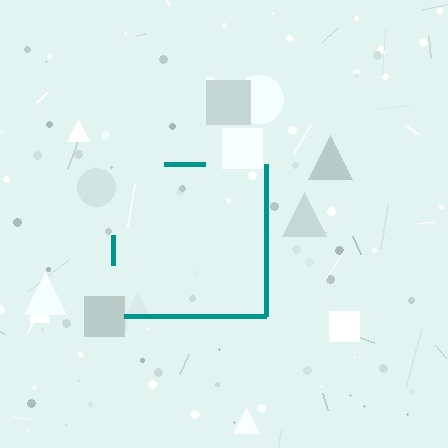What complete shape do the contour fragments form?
The contour fragments form a square.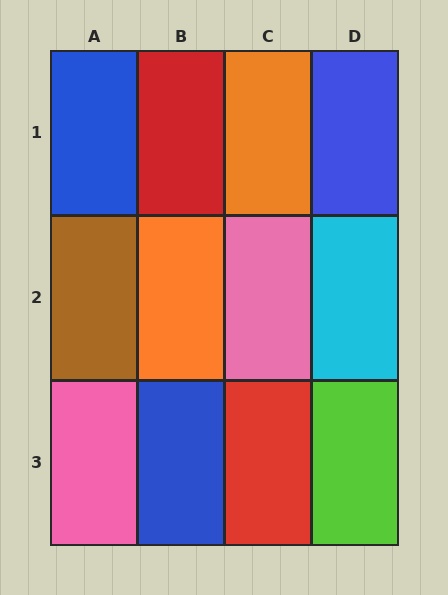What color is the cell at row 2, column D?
Cyan.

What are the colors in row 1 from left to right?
Blue, red, orange, blue.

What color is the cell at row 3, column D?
Lime.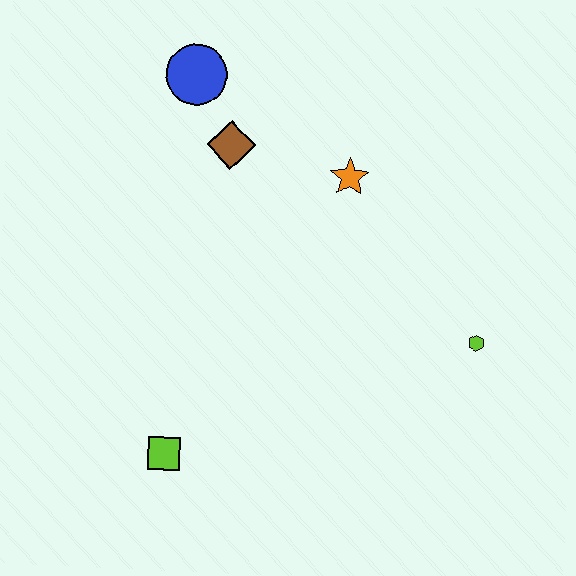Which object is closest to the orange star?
The brown diamond is closest to the orange star.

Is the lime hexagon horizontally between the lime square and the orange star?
No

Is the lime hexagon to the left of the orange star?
No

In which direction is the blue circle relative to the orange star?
The blue circle is to the left of the orange star.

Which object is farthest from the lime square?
The blue circle is farthest from the lime square.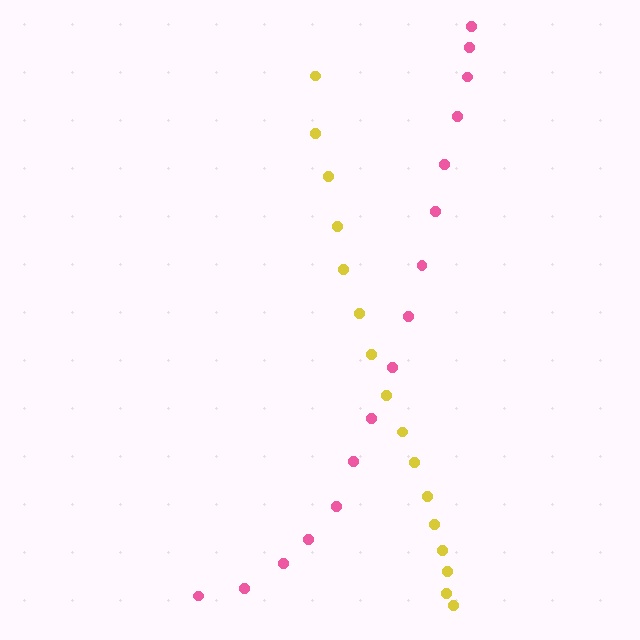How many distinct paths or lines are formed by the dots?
There are 2 distinct paths.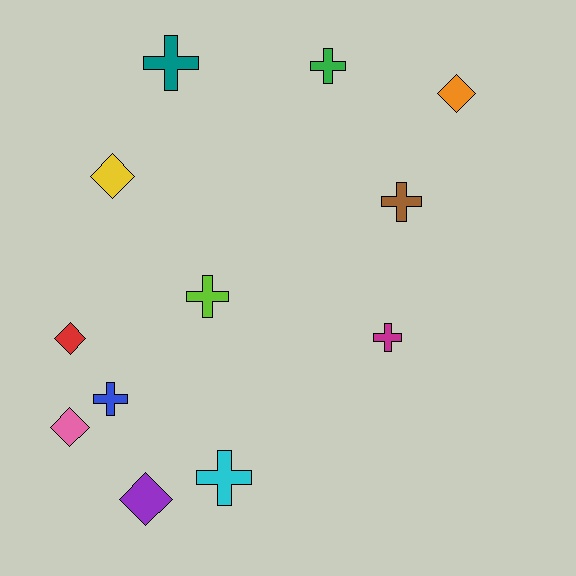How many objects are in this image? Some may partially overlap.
There are 12 objects.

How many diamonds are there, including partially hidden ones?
There are 5 diamonds.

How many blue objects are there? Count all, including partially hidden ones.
There is 1 blue object.